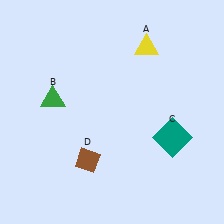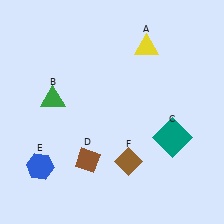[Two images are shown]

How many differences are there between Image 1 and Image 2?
There are 2 differences between the two images.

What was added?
A blue hexagon (E), a brown diamond (F) were added in Image 2.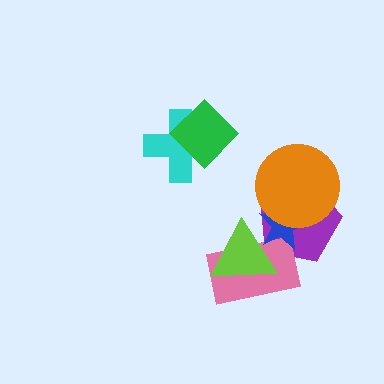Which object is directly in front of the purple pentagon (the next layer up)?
The pink rectangle is directly in front of the purple pentagon.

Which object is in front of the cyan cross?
The green diamond is in front of the cyan cross.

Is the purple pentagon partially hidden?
Yes, it is partially covered by another shape.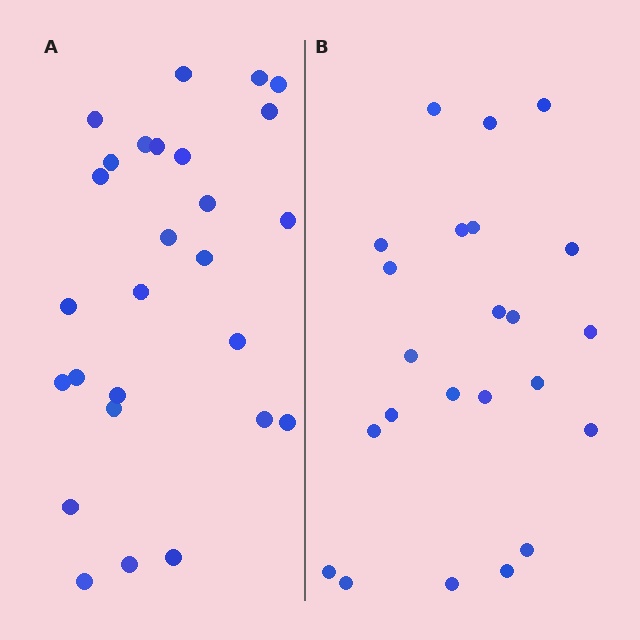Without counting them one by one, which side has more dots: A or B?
Region A (the left region) has more dots.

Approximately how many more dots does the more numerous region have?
Region A has about 4 more dots than region B.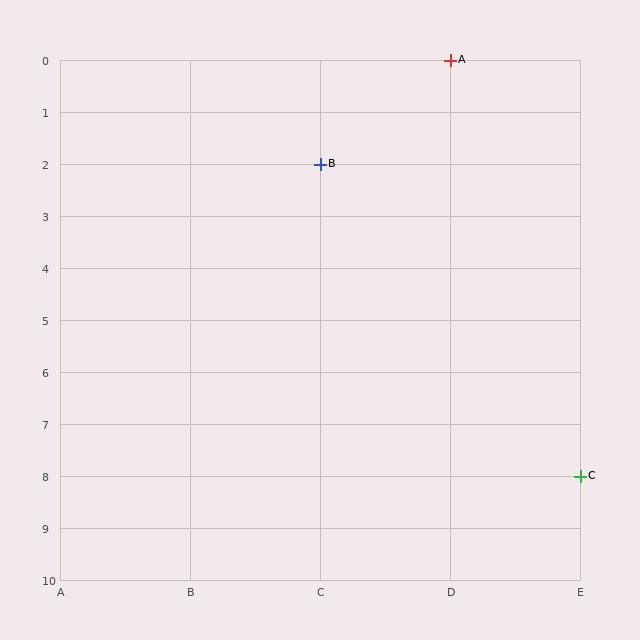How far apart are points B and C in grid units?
Points B and C are 2 columns and 6 rows apart (about 6.3 grid units diagonally).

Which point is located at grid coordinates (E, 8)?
Point C is at (E, 8).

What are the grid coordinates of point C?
Point C is at grid coordinates (E, 8).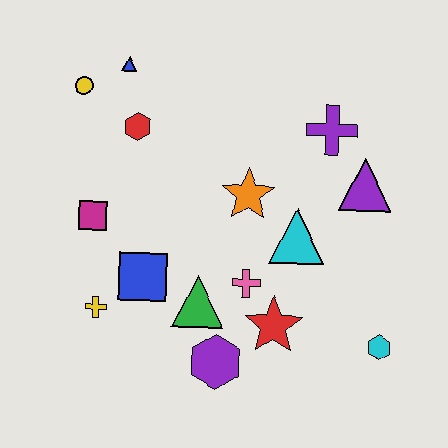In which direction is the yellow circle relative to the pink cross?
The yellow circle is above the pink cross.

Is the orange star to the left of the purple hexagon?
No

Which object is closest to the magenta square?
The blue square is closest to the magenta square.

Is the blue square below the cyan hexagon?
No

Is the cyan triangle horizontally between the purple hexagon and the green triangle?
No